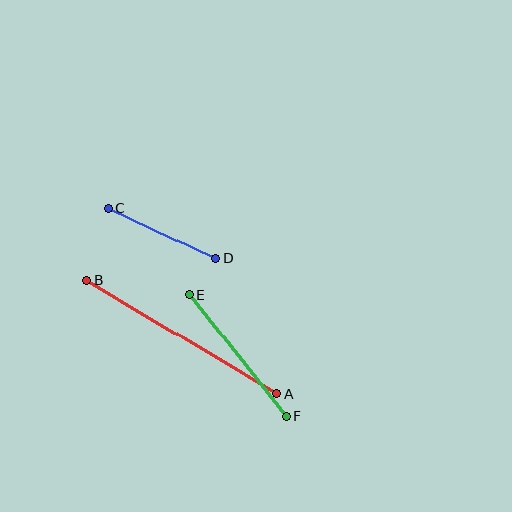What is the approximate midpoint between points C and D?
The midpoint is at approximately (162, 233) pixels.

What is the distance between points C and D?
The distance is approximately 119 pixels.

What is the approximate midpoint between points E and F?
The midpoint is at approximately (238, 356) pixels.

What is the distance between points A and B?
The distance is approximately 221 pixels.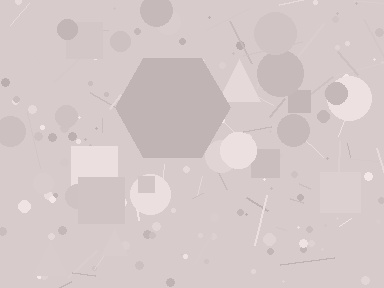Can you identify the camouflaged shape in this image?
The camouflaged shape is a hexagon.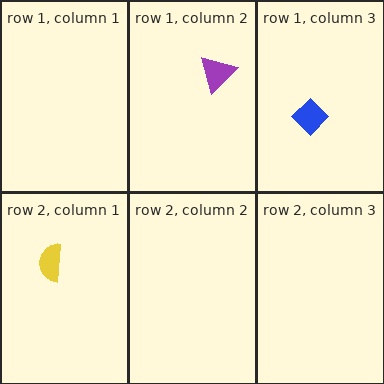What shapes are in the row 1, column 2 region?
The purple triangle.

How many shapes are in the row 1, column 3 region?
1.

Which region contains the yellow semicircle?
The row 2, column 1 region.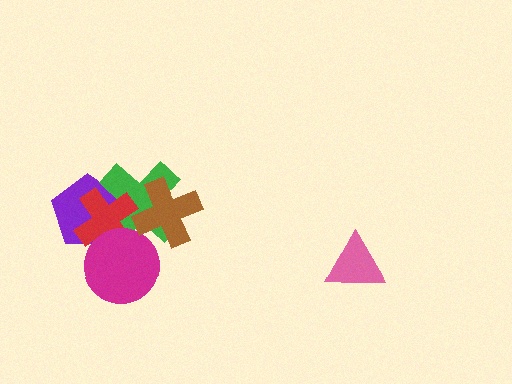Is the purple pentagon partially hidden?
Yes, it is partially covered by another shape.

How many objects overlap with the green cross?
4 objects overlap with the green cross.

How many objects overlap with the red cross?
3 objects overlap with the red cross.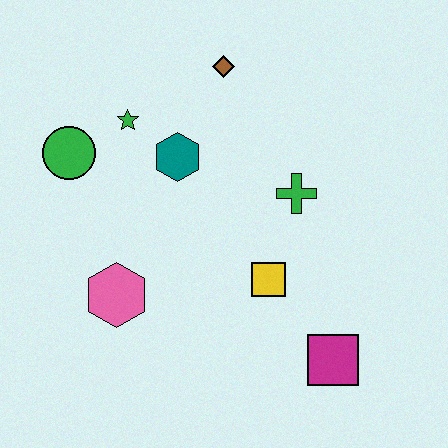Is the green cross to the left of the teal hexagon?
No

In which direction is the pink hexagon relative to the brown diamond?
The pink hexagon is below the brown diamond.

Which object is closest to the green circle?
The green star is closest to the green circle.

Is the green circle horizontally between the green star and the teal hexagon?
No